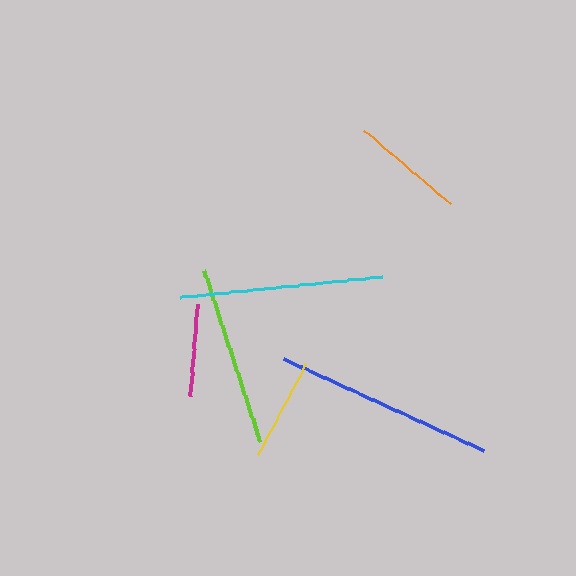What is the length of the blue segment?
The blue segment is approximately 220 pixels long.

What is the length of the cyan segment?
The cyan segment is approximately 203 pixels long.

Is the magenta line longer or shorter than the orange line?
The orange line is longer than the magenta line.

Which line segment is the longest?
The blue line is the longest at approximately 220 pixels.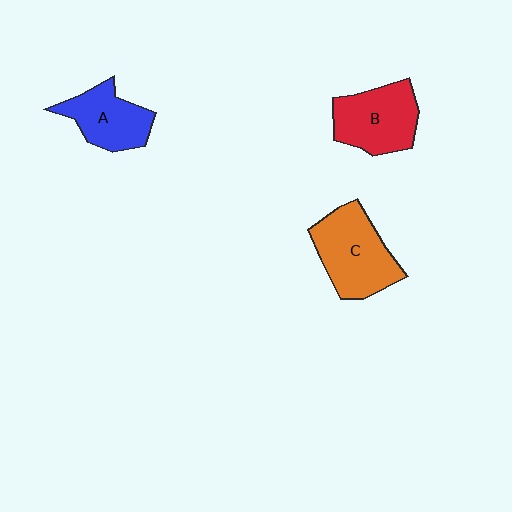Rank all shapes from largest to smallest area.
From largest to smallest: C (orange), B (red), A (blue).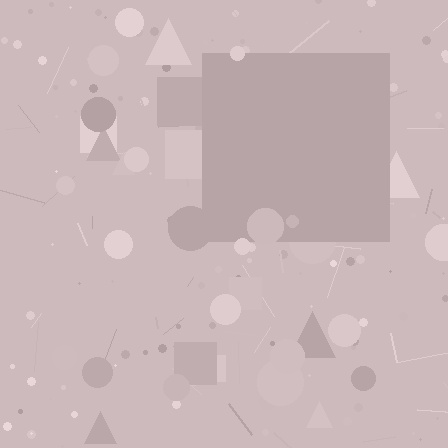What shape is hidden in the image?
A square is hidden in the image.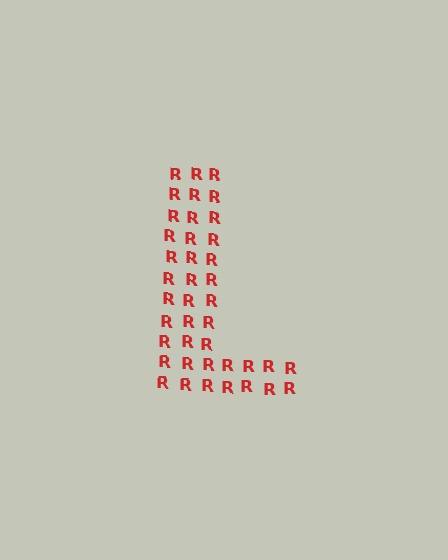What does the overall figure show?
The overall figure shows the letter L.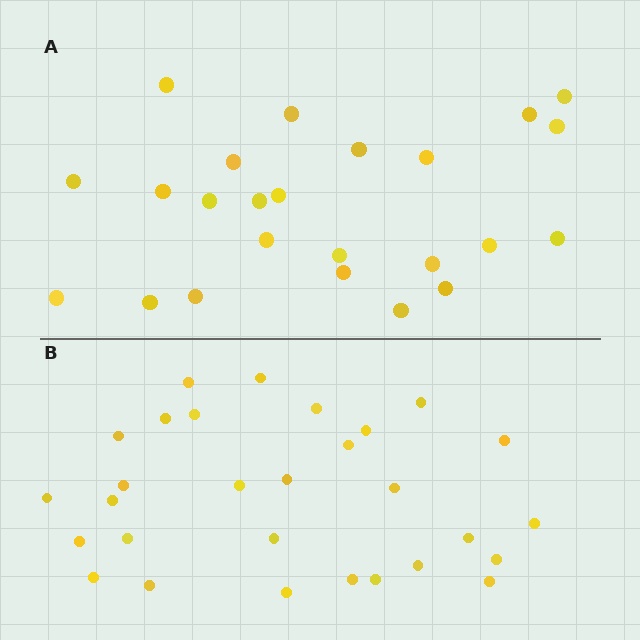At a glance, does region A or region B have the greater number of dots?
Region B (the bottom region) has more dots.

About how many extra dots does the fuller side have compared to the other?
Region B has about 5 more dots than region A.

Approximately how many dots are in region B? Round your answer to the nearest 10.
About 30 dots. (The exact count is 29, which rounds to 30.)